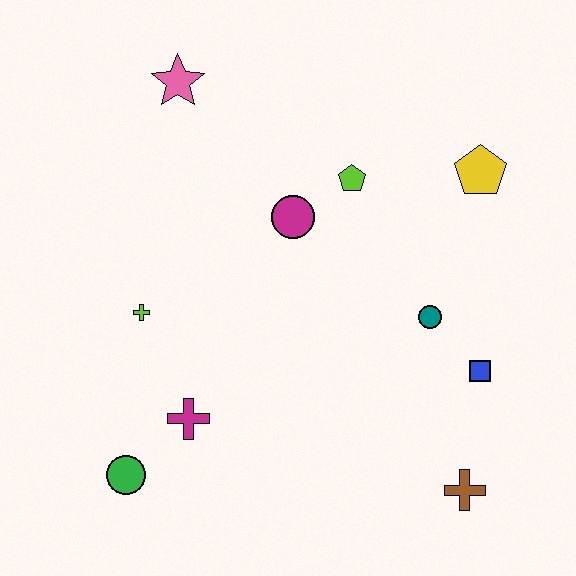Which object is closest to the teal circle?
The blue square is closest to the teal circle.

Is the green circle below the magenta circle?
Yes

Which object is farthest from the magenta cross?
The yellow pentagon is farthest from the magenta cross.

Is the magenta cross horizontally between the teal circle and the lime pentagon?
No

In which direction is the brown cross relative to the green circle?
The brown cross is to the right of the green circle.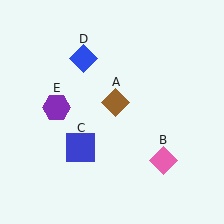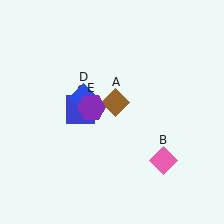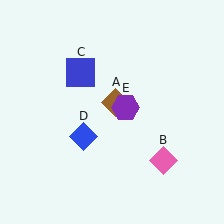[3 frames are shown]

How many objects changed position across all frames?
3 objects changed position: blue square (object C), blue diamond (object D), purple hexagon (object E).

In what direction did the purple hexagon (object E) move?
The purple hexagon (object E) moved right.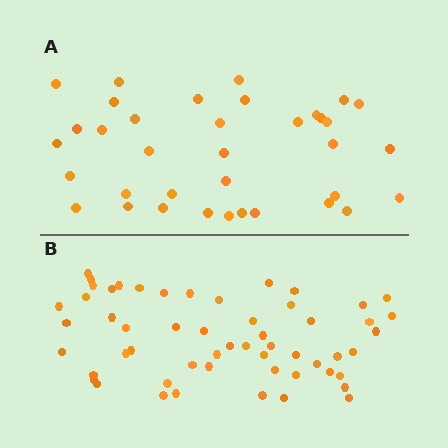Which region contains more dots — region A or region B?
Region B (the bottom region) has more dots.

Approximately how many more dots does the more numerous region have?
Region B has approximately 20 more dots than region A.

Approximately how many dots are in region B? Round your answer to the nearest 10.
About 60 dots. (The exact count is 55, which rounds to 60.)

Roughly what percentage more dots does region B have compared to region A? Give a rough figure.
About 55% more.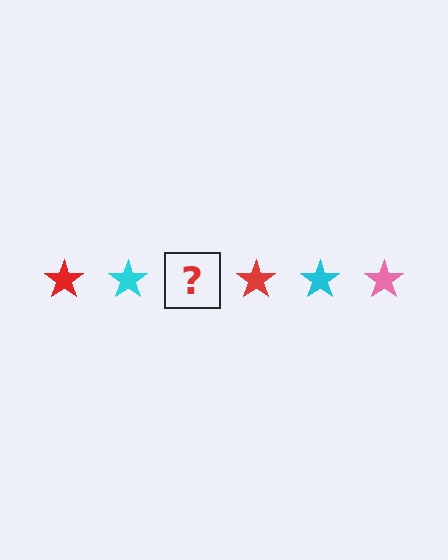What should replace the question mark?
The question mark should be replaced with a pink star.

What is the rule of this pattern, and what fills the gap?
The rule is that the pattern cycles through red, cyan, pink stars. The gap should be filled with a pink star.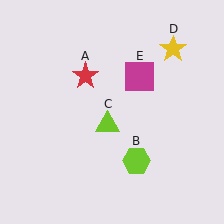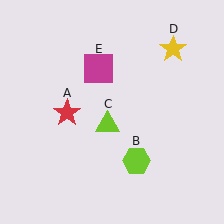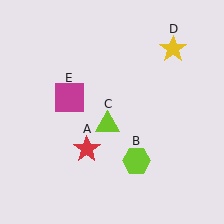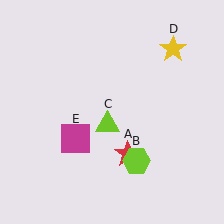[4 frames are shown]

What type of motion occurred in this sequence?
The red star (object A), magenta square (object E) rotated counterclockwise around the center of the scene.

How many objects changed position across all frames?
2 objects changed position: red star (object A), magenta square (object E).